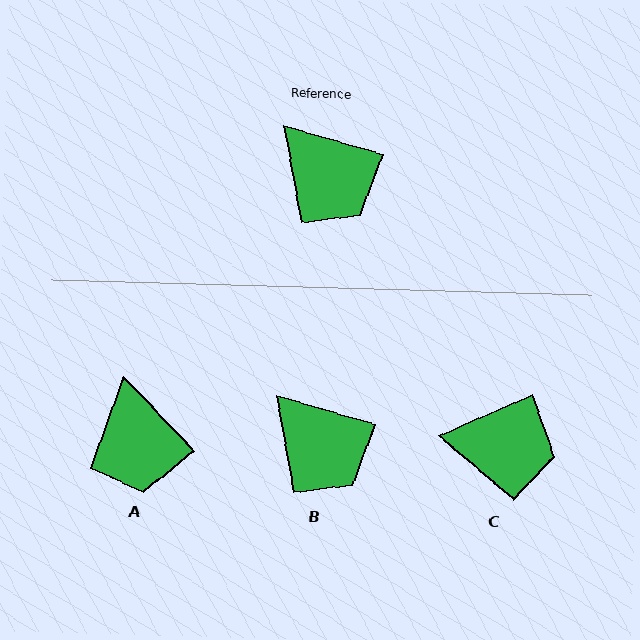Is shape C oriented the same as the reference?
No, it is off by about 39 degrees.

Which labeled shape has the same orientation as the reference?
B.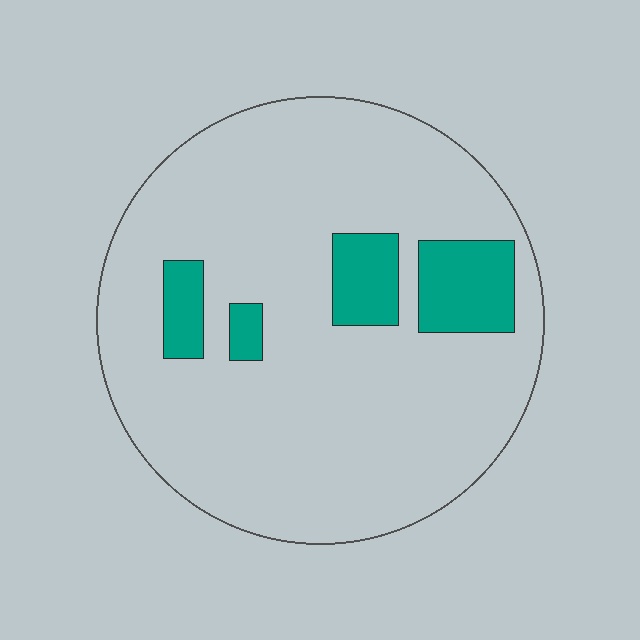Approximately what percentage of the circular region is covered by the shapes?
Approximately 15%.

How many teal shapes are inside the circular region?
4.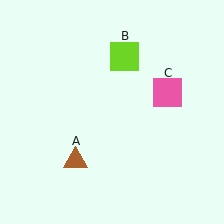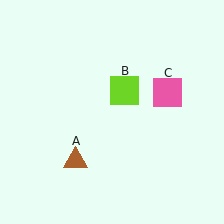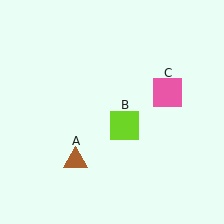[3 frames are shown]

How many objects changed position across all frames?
1 object changed position: lime square (object B).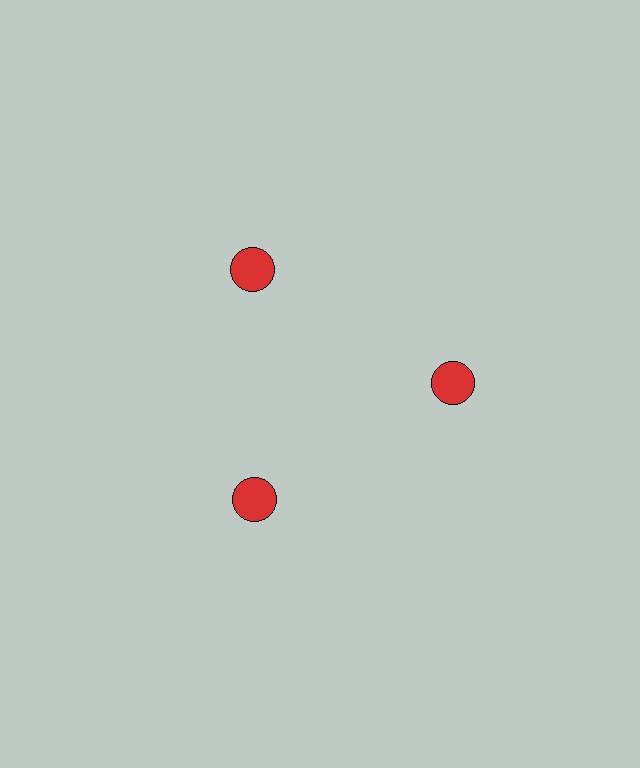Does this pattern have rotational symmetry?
Yes, this pattern has 3-fold rotational symmetry. It looks the same after rotating 120 degrees around the center.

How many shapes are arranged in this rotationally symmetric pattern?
There are 3 shapes, arranged in 3 groups of 1.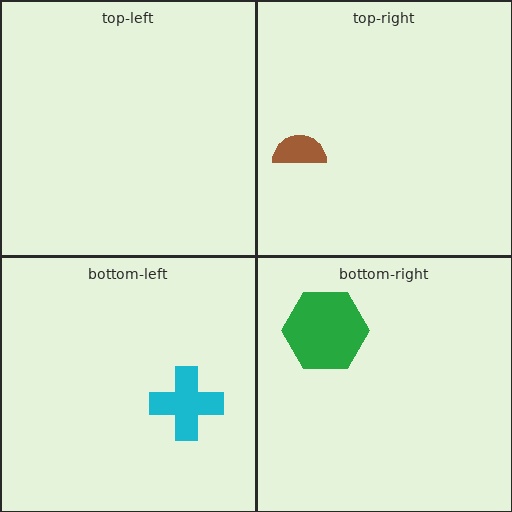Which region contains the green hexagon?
The bottom-right region.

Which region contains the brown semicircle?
The top-right region.